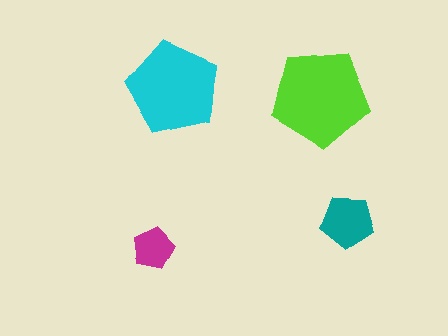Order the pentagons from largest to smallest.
the lime one, the cyan one, the teal one, the magenta one.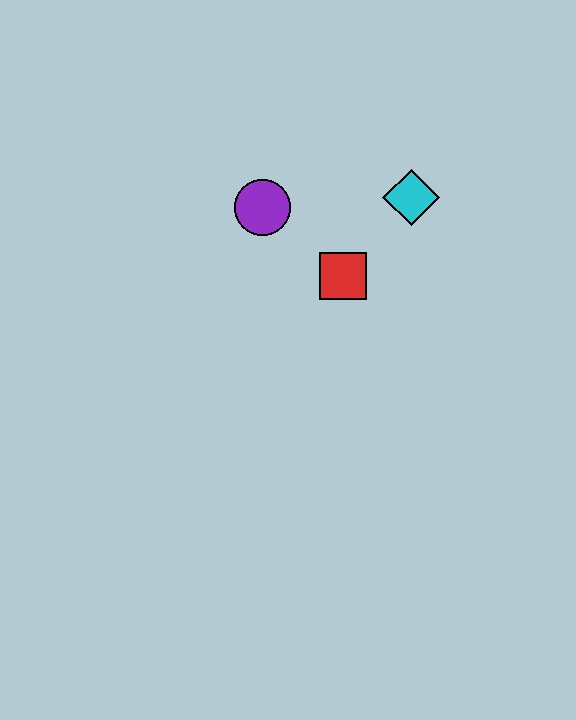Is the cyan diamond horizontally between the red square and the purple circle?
No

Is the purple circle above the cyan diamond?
No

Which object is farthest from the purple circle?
The cyan diamond is farthest from the purple circle.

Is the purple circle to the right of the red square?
No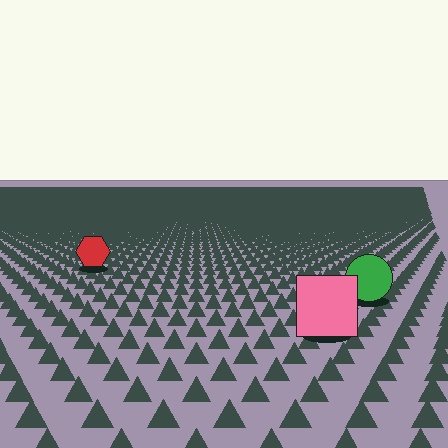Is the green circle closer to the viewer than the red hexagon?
Yes. The green circle is closer — you can tell from the texture gradient: the ground texture is coarser near it.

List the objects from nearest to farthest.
From nearest to farthest: the pink square, the green circle, the red hexagon.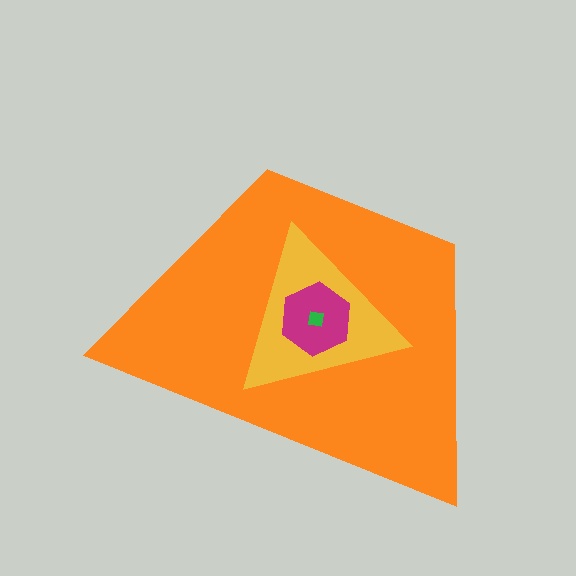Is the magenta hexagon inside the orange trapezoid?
Yes.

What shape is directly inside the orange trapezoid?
The yellow triangle.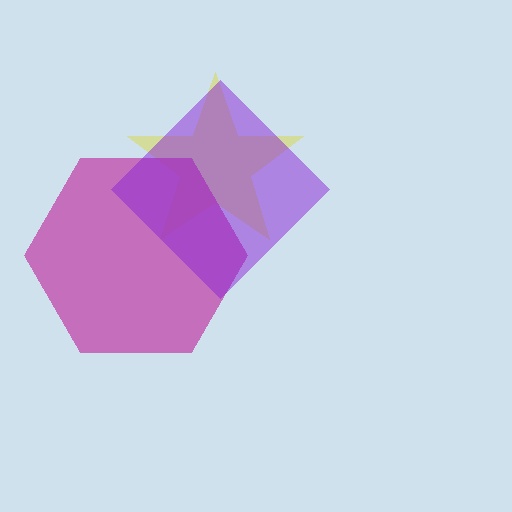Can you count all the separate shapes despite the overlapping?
Yes, there are 3 separate shapes.